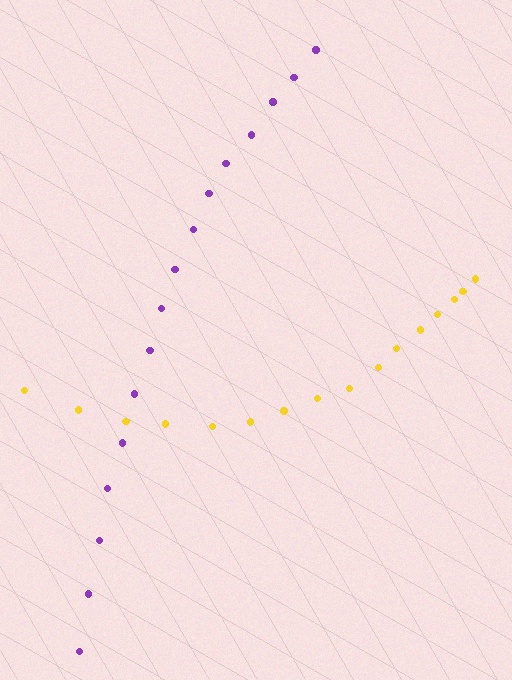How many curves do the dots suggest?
There are 2 distinct paths.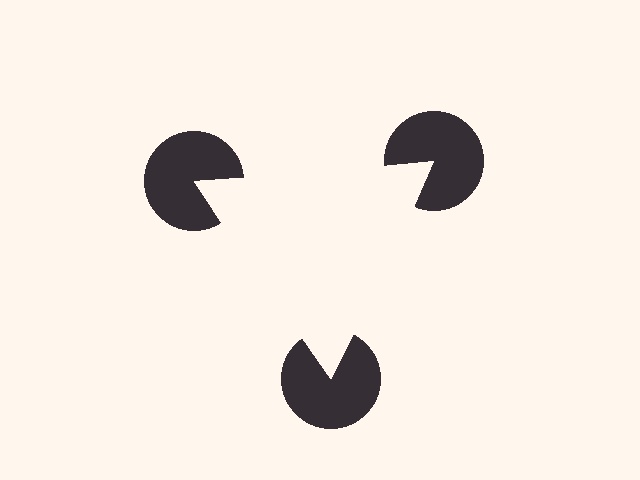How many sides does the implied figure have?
3 sides.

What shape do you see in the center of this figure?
An illusory triangle — its edges are inferred from the aligned wedge cuts in the pac-man discs, not physically drawn.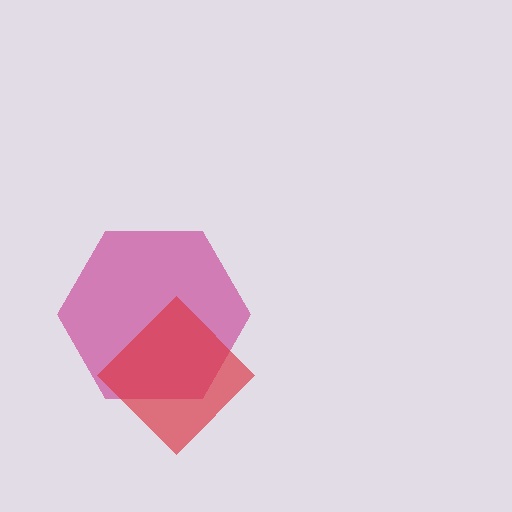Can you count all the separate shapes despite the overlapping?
Yes, there are 2 separate shapes.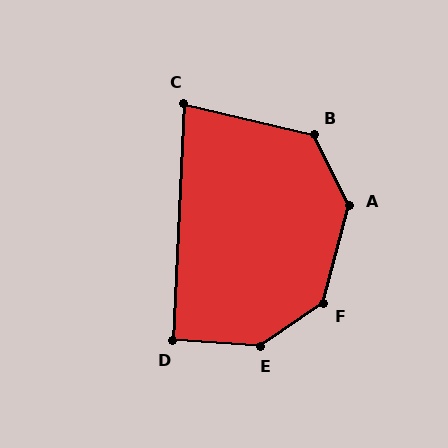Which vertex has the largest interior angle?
E, at approximately 142 degrees.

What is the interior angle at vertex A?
Approximately 138 degrees (obtuse).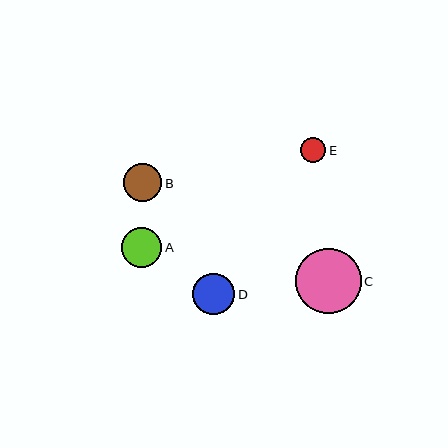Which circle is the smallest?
Circle E is the smallest with a size of approximately 26 pixels.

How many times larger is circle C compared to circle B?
Circle C is approximately 1.7 times the size of circle B.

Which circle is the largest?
Circle C is the largest with a size of approximately 65 pixels.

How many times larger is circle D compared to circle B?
Circle D is approximately 1.1 times the size of circle B.